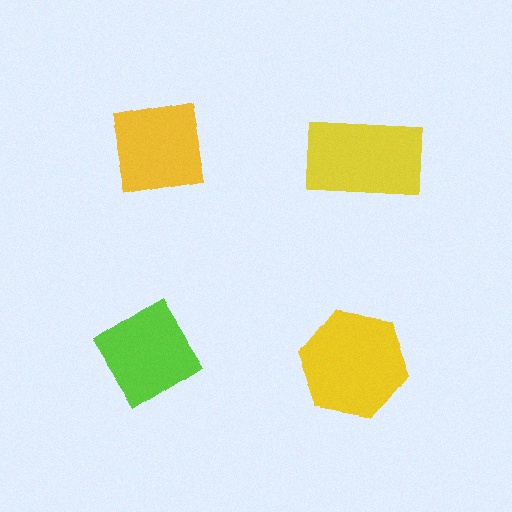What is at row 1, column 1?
A yellow square.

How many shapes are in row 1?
2 shapes.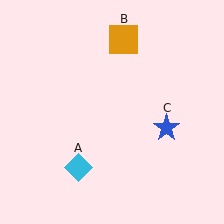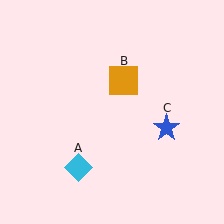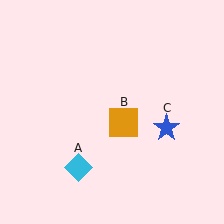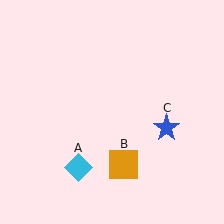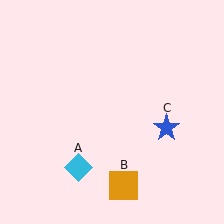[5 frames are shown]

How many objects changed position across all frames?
1 object changed position: orange square (object B).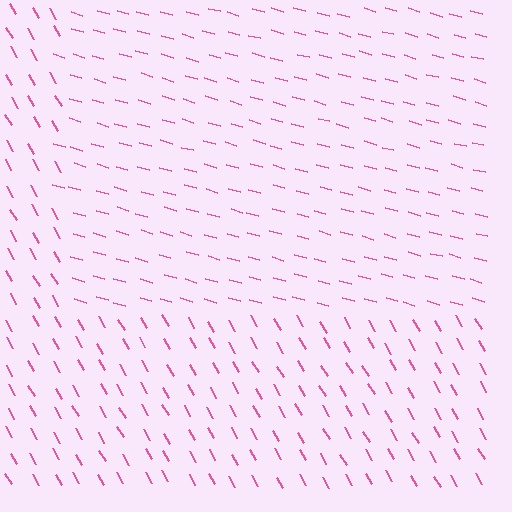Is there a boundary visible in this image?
Yes, there is a texture boundary formed by a change in line orientation.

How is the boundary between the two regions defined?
The boundary is defined purely by a change in line orientation (approximately 45 degrees difference). All lines are the same color and thickness.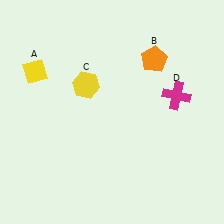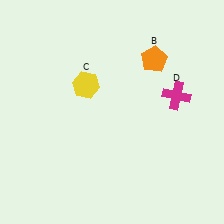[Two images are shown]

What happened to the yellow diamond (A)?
The yellow diamond (A) was removed in Image 2. It was in the top-left area of Image 1.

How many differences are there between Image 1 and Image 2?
There is 1 difference between the two images.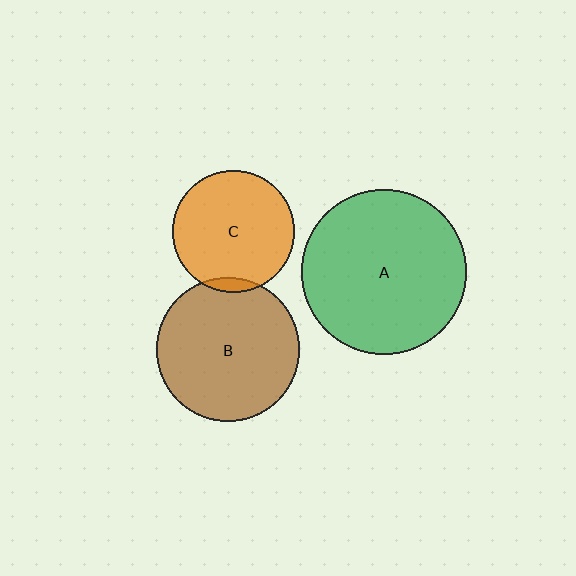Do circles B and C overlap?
Yes.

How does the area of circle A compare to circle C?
Approximately 1.8 times.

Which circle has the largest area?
Circle A (green).